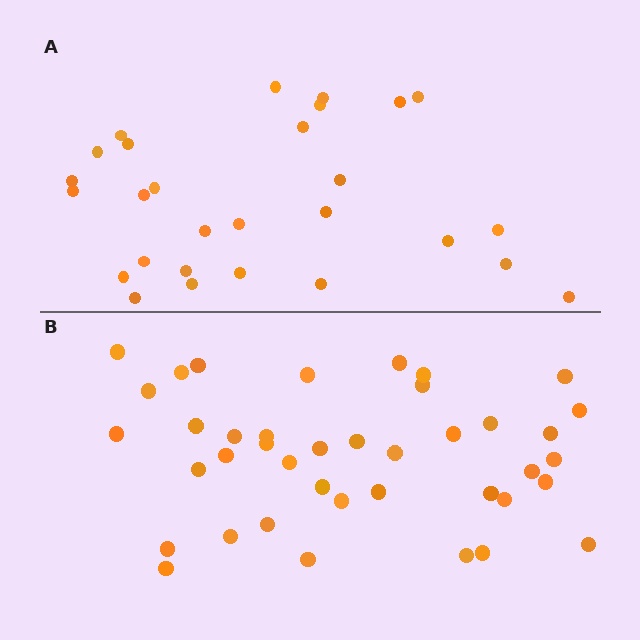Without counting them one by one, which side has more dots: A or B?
Region B (the bottom region) has more dots.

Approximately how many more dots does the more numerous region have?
Region B has roughly 12 or so more dots than region A.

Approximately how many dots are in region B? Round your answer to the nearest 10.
About 40 dots.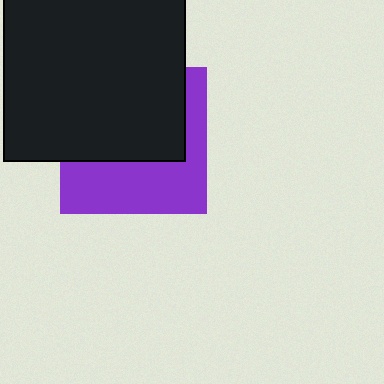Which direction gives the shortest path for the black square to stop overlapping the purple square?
Moving up gives the shortest separation.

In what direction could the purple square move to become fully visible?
The purple square could move down. That would shift it out from behind the black square entirely.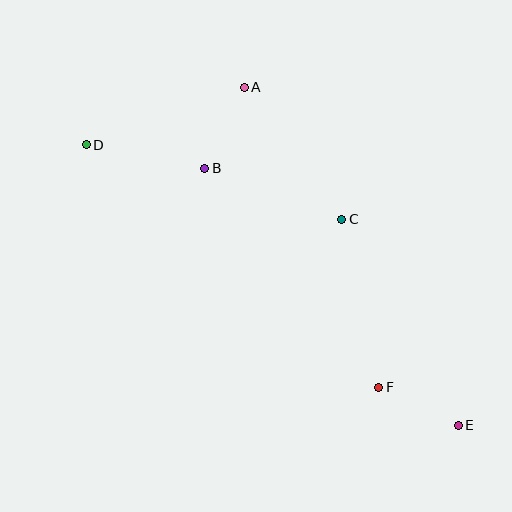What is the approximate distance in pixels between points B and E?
The distance between B and E is approximately 361 pixels.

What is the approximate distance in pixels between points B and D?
The distance between B and D is approximately 121 pixels.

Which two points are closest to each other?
Points E and F are closest to each other.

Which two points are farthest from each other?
Points D and E are farthest from each other.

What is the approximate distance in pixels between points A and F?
The distance between A and F is approximately 329 pixels.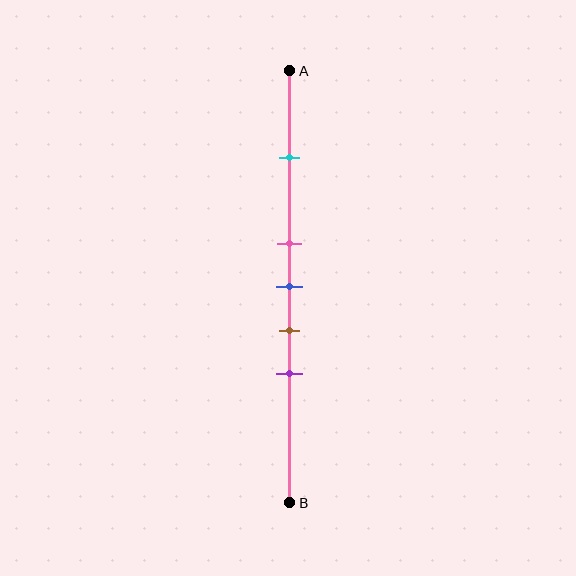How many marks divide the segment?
There are 5 marks dividing the segment.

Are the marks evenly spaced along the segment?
No, the marks are not evenly spaced.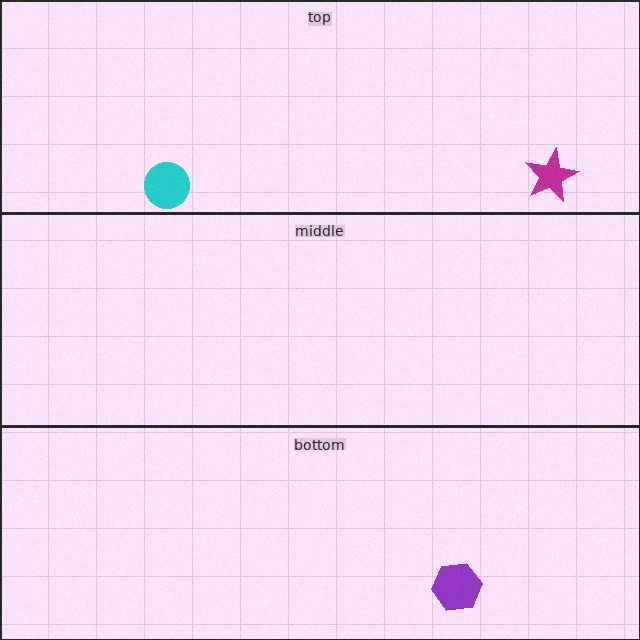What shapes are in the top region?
The magenta star, the cyan circle.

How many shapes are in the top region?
2.